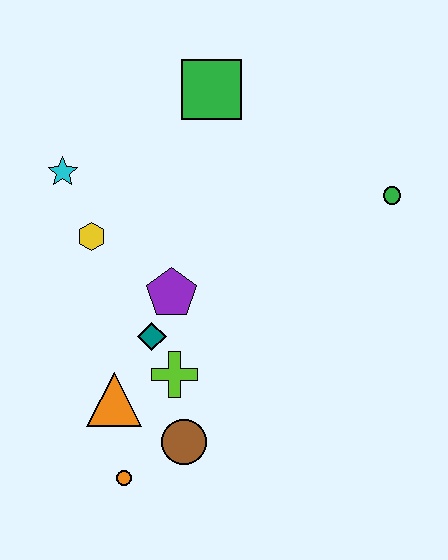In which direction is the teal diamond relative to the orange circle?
The teal diamond is above the orange circle.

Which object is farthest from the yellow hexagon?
The green circle is farthest from the yellow hexagon.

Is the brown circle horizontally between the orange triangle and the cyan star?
No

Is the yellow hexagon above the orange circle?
Yes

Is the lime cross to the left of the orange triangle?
No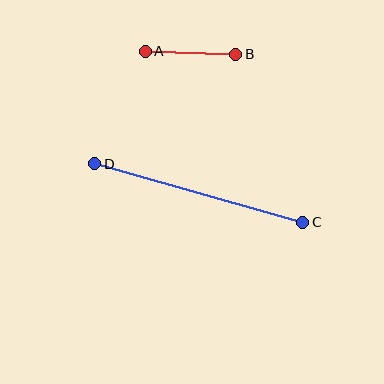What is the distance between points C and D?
The distance is approximately 216 pixels.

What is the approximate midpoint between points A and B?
The midpoint is at approximately (190, 53) pixels.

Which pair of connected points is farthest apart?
Points C and D are farthest apart.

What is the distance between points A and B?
The distance is approximately 91 pixels.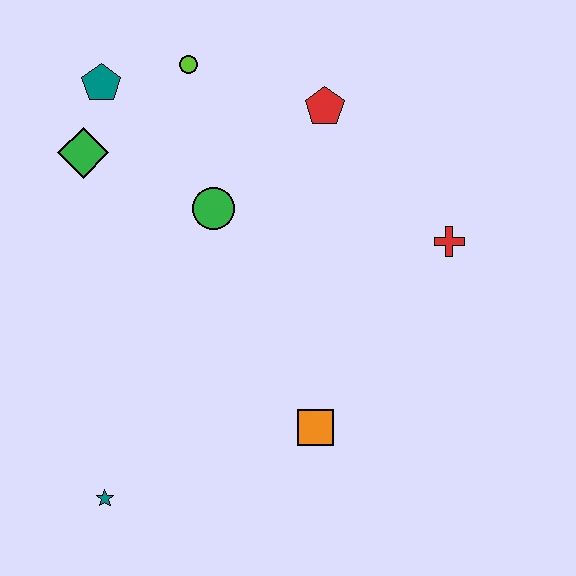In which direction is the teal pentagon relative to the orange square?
The teal pentagon is above the orange square.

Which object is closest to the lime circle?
The teal pentagon is closest to the lime circle.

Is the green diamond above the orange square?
Yes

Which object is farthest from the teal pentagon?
The teal star is farthest from the teal pentagon.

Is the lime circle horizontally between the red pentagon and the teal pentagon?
Yes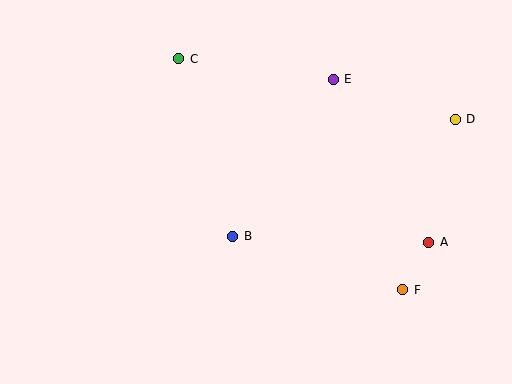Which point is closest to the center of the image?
Point B at (233, 236) is closest to the center.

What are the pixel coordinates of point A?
Point A is at (429, 242).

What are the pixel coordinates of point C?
Point C is at (179, 59).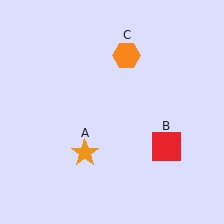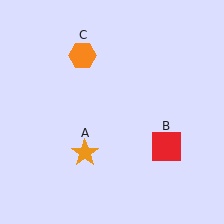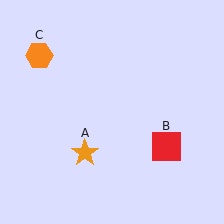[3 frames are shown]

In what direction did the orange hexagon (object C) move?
The orange hexagon (object C) moved left.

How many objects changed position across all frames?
1 object changed position: orange hexagon (object C).